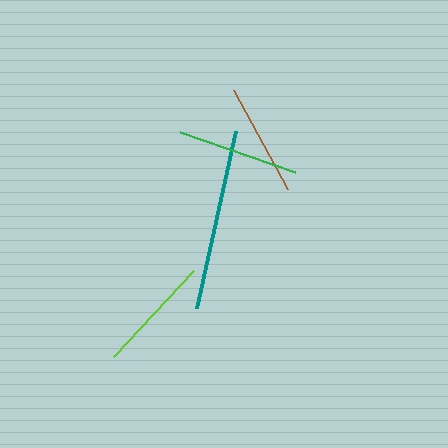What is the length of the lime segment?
The lime segment is approximately 117 pixels long.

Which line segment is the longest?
The teal line is the longest at approximately 181 pixels.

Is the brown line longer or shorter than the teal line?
The teal line is longer than the brown line.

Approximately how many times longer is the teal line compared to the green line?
The teal line is approximately 1.5 times the length of the green line.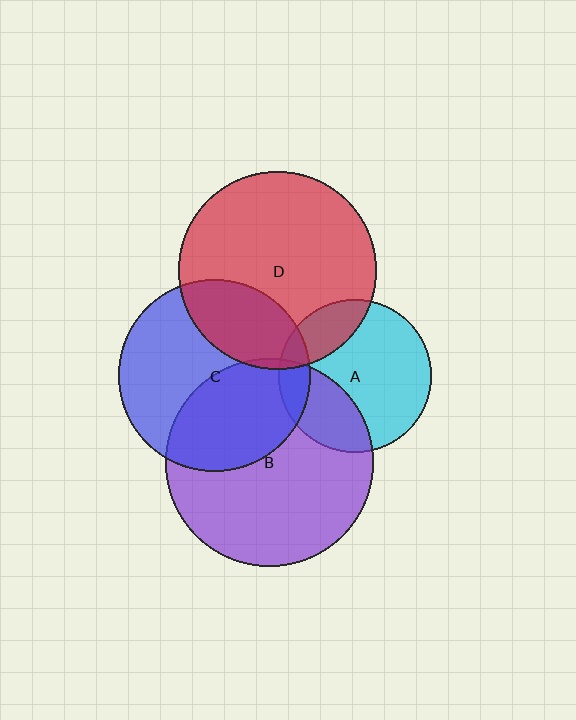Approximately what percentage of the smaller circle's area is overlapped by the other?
Approximately 5%.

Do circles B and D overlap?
Yes.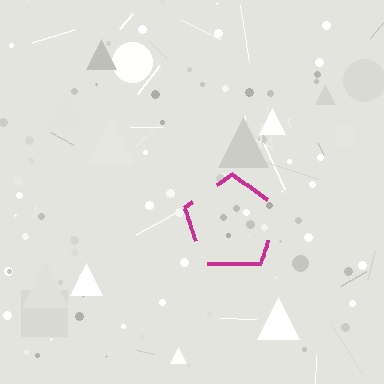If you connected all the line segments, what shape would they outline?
They would outline a pentagon.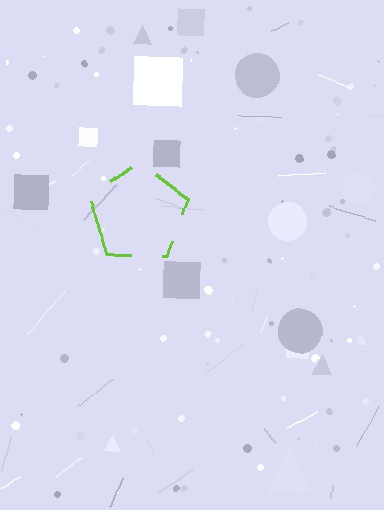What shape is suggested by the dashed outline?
The dashed outline suggests a pentagon.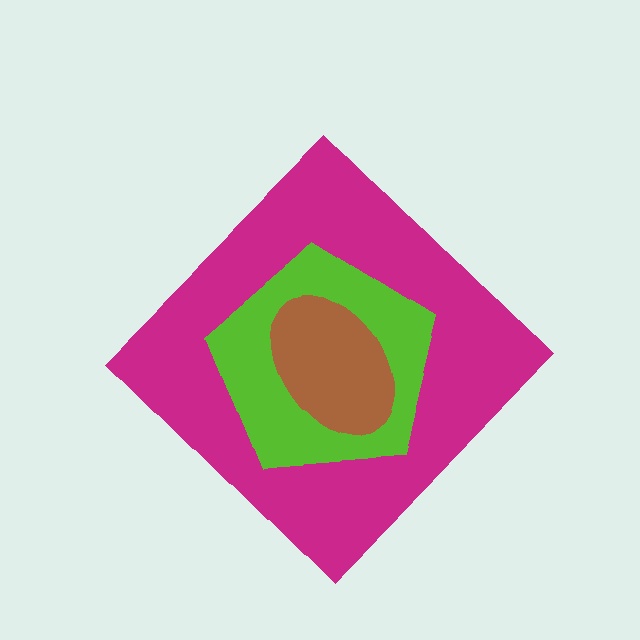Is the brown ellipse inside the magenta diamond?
Yes.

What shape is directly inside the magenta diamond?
The lime pentagon.